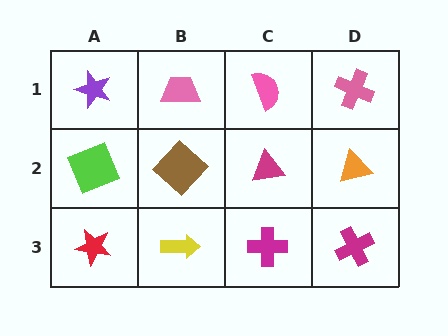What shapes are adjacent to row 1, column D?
An orange triangle (row 2, column D), a pink semicircle (row 1, column C).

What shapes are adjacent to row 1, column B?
A brown diamond (row 2, column B), a purple star (row 1, column A), a pink semicircle (row 1, column C).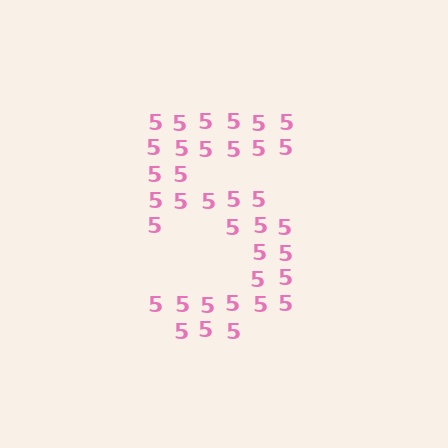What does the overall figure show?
The overall figure shows the digit 5.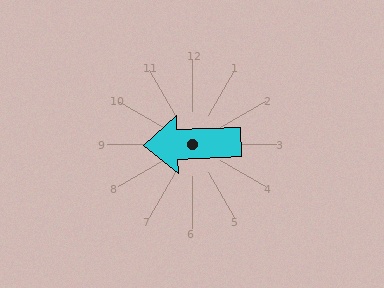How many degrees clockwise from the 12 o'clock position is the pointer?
Approximately 268 degrees.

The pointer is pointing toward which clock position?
Roughly 9 o'clock.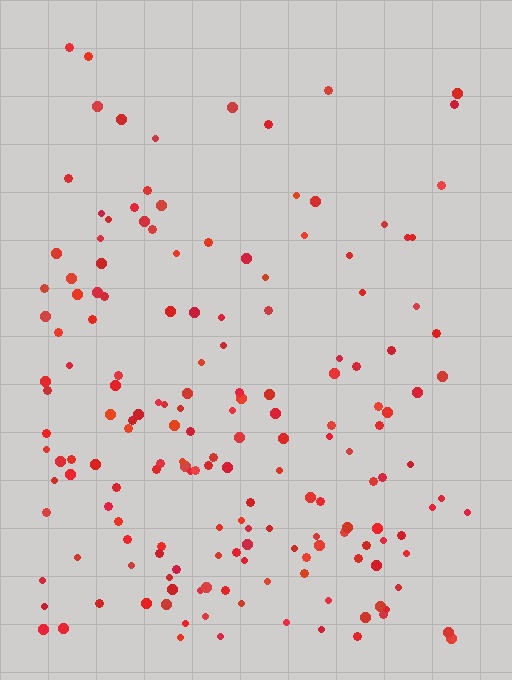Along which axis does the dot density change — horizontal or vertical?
Vertical.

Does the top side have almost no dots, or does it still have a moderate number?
Still a moderate number, just noticeably fewer than the bottom.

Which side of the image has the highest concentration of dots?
The bottom.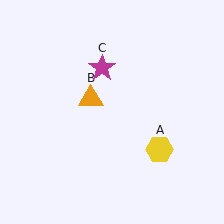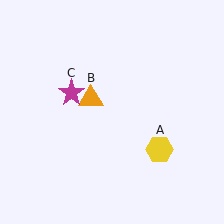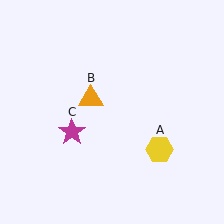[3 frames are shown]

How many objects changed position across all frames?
1 object changed position: magenta star (object C).